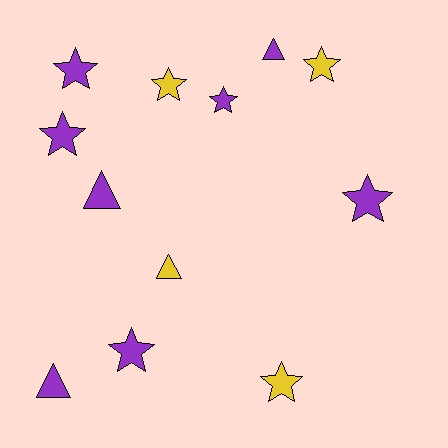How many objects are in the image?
There are 12 objects.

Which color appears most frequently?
Purple, with 8 objects.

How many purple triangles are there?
There are 3 purple triangles.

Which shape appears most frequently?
Star, with 8 objects.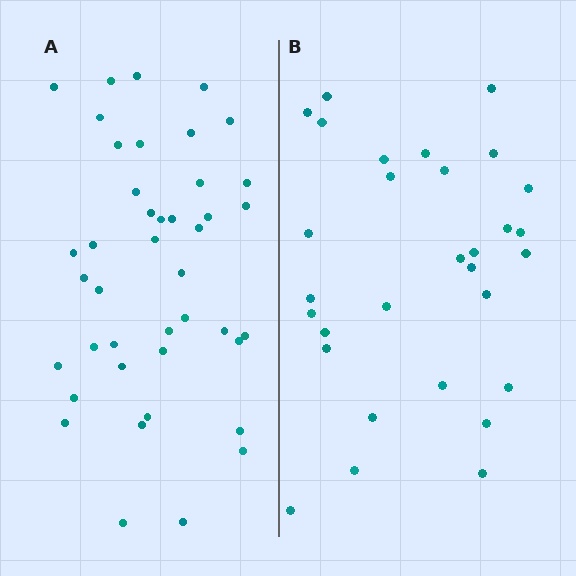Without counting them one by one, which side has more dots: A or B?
Region A (the left region) has more dots.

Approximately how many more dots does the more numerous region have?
Region A has roughly 12 or so more dots than region B.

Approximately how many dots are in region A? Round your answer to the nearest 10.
About 40 dots. (The exact count is 42, which rounds to 40.)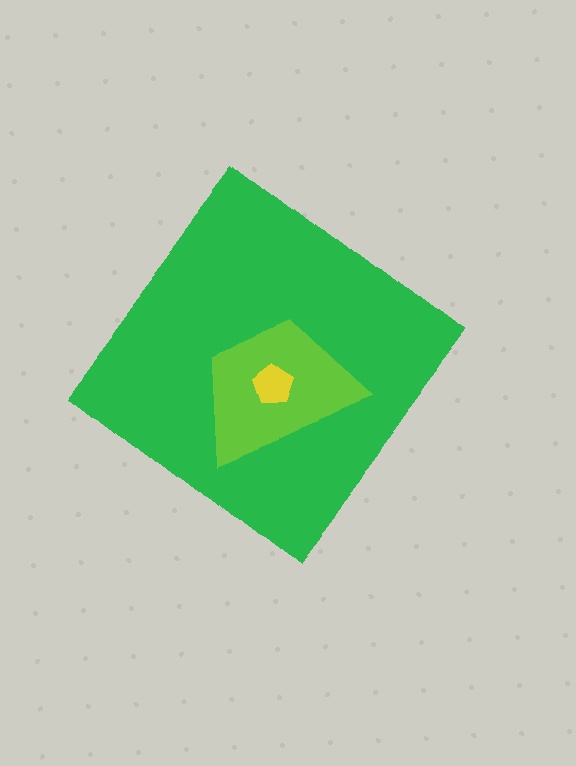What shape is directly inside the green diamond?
The lime trapezoid.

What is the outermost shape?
The green diamond.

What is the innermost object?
The yellow pentagon.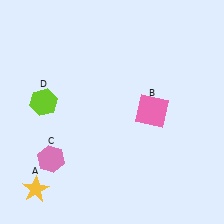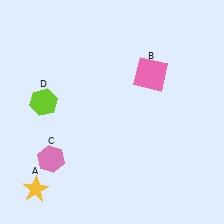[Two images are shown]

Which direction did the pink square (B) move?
The pink square (B) moved up.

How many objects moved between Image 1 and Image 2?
1 object moved between the two images.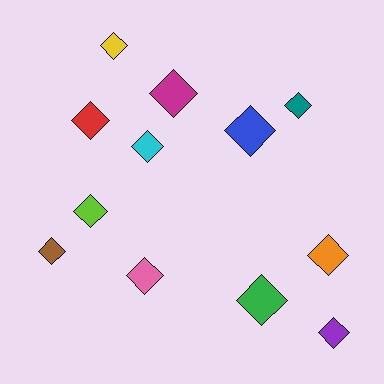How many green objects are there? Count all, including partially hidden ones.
There is 1 green object.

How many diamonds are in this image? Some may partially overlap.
There are 12 diamonds.